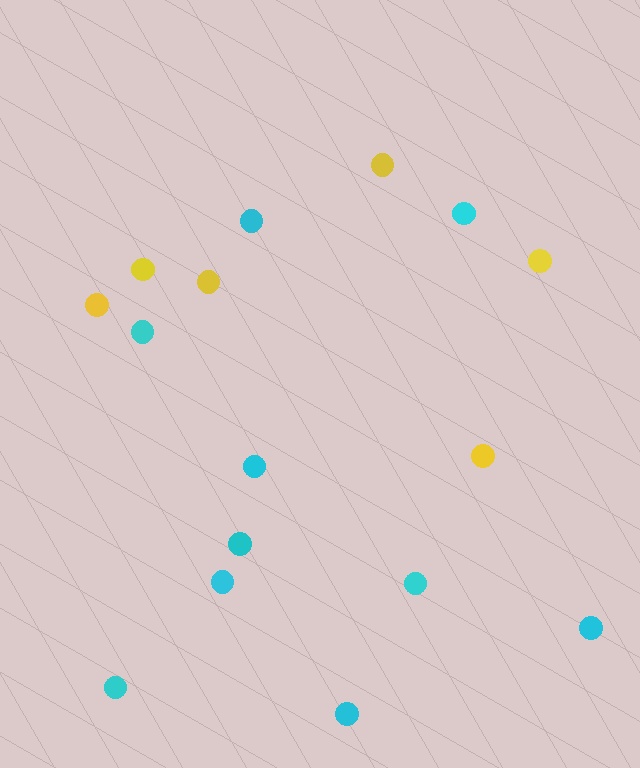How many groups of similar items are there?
There are 2 groups: one group of cyan circles (10) and one group of yellow circles (6).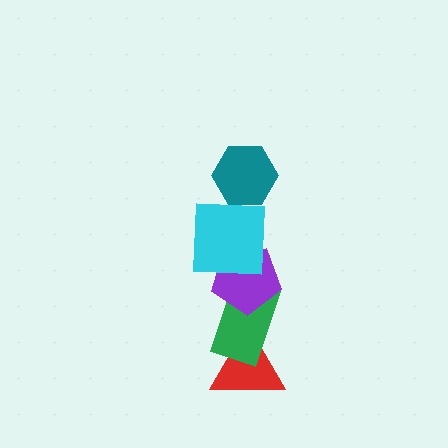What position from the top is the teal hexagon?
The teal hexagon is 1st from the top.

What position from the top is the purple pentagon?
The purple pentagon is 3rd from the top.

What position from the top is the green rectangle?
The green rectangle is 4th from the top.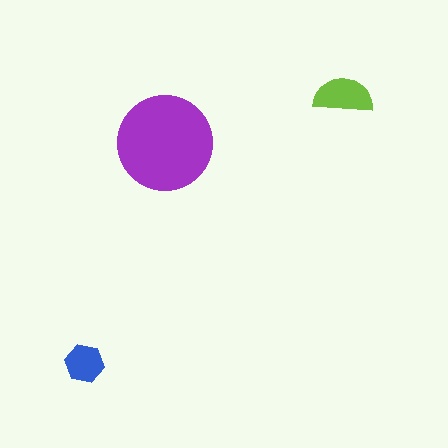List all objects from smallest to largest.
The blue hexagon, the lime semicircle, the purple circle.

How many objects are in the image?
There are 3 objects in the image.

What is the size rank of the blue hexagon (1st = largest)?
3rd.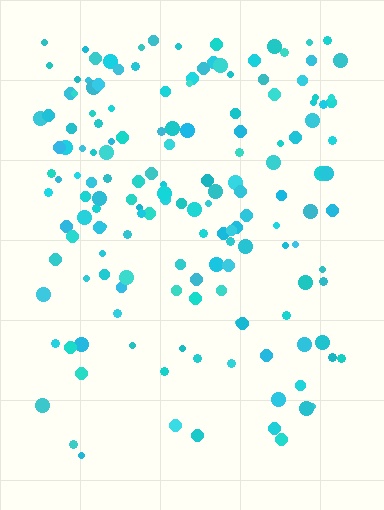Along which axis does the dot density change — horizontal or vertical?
Vertical.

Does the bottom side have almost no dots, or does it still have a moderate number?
Still a moderate number, just noticeably fewer than the top.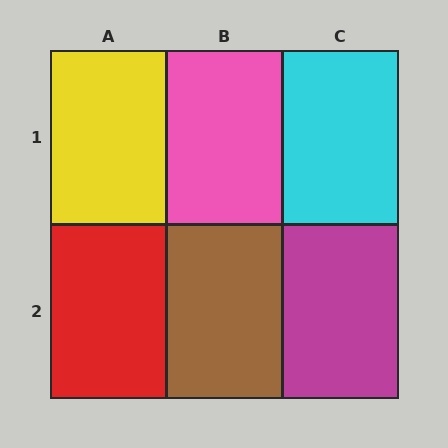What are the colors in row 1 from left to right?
Yellow, pink, cyan.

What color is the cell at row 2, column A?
Red.